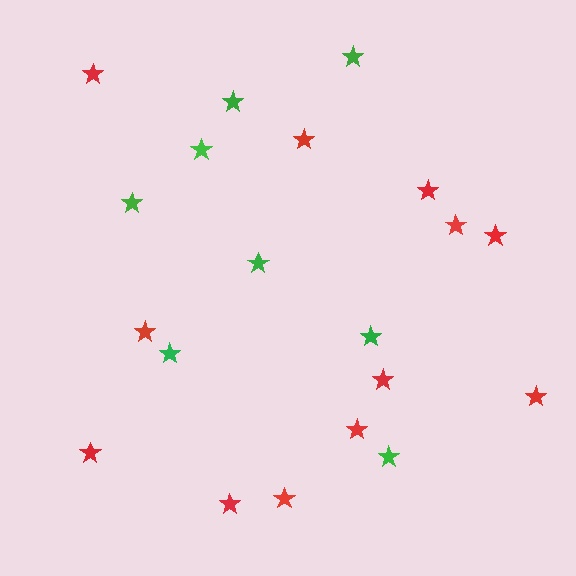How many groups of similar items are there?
There are 2 groups: one group of red stars (12) and one group of green stars (8).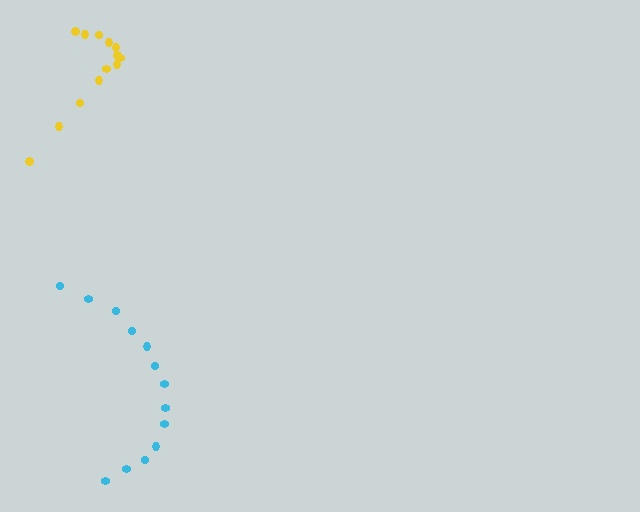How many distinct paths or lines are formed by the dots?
There are 2 distinct paths.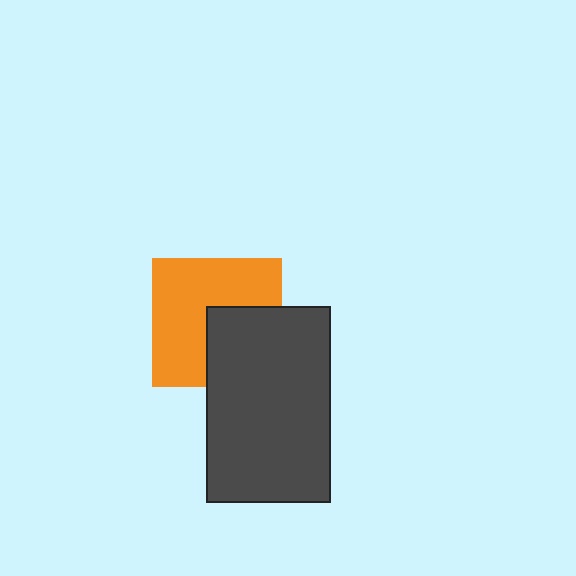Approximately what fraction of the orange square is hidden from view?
Roughly 37% of the orange square is hidden behind the dark gray rectangle.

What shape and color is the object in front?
The object in front is a dark gray rectangle.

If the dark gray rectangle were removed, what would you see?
You would see the complete orange square.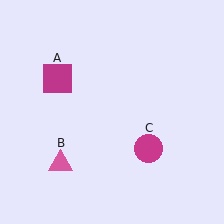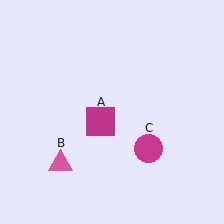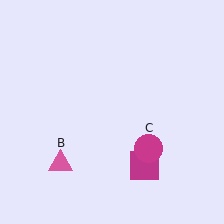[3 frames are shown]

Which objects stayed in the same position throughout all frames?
Pink triangle (object B) and magenta circle (object C) remained stationary.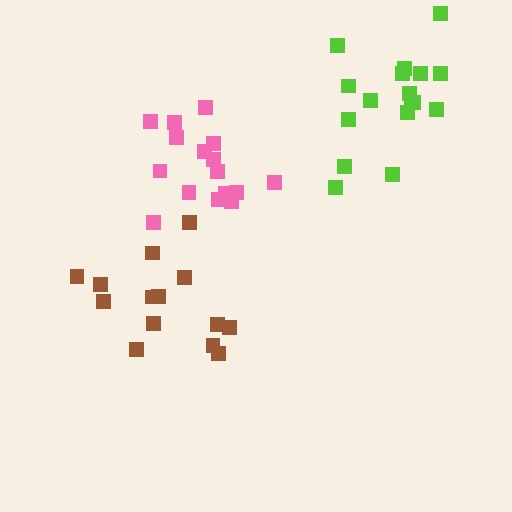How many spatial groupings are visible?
There are 3 spatial groupings.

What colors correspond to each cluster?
The clusters are colored: lime, pink, brown.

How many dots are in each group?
Group 1: 17 dots, Group 2: 16 dots, Group 3: 14 dots (47 total).